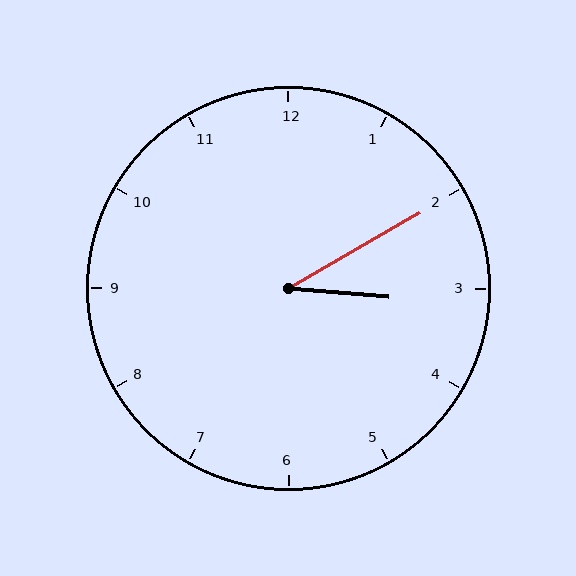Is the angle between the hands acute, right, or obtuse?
It is acute.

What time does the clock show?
3:10.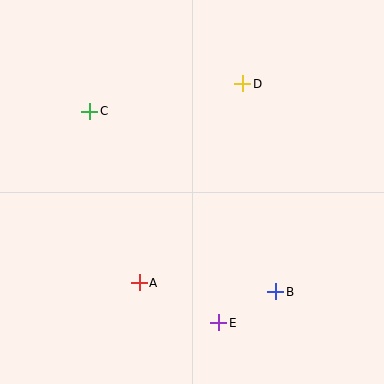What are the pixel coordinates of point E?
Point E is at (219, 323).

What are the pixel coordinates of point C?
Point C is at (90, 111).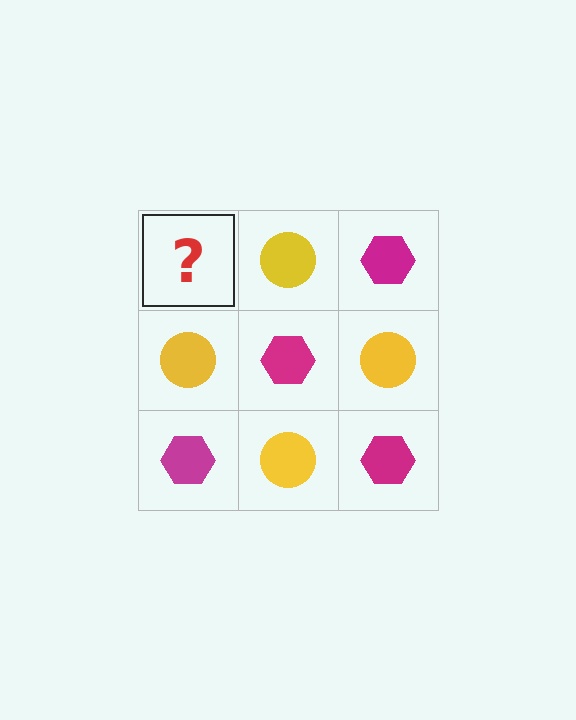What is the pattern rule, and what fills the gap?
The rule is that it alternates magenta hexagon and yellow circle in a checkerboard pattern. The gap should be filled with a magenta hexagon.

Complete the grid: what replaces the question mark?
The question mark should be replaced with a magenta hexagon.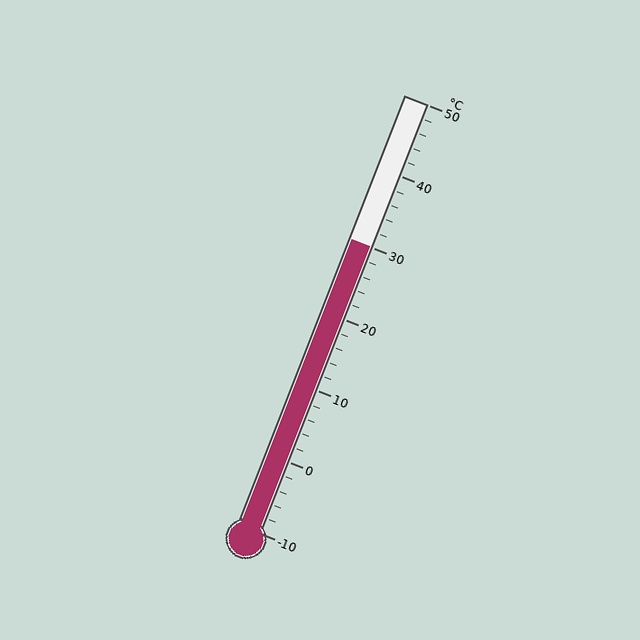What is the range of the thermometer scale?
The thermometer scale ranges from -10°C to 50°C.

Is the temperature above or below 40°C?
The temperature is below 40°C.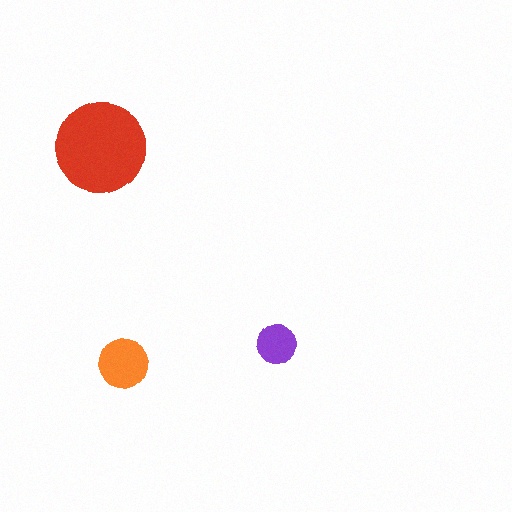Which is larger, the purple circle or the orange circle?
The orange one.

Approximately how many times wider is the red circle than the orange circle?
About 2 times wider.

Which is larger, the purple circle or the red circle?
The red one.